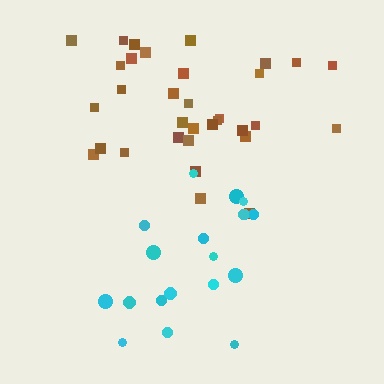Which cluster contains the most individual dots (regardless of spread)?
Brown (33).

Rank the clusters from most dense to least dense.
brown, cyan.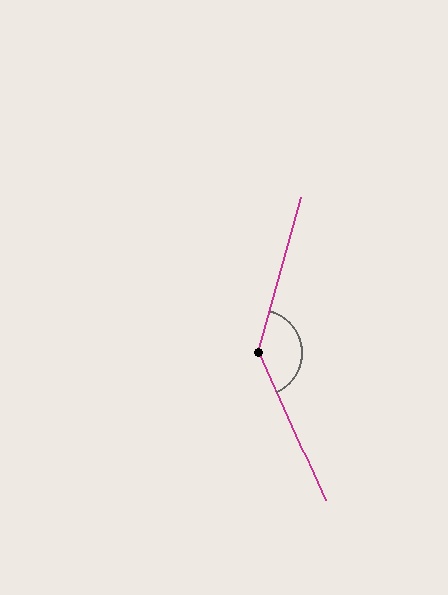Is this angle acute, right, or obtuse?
It is obtuse.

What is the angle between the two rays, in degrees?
Approximately 141 degrees.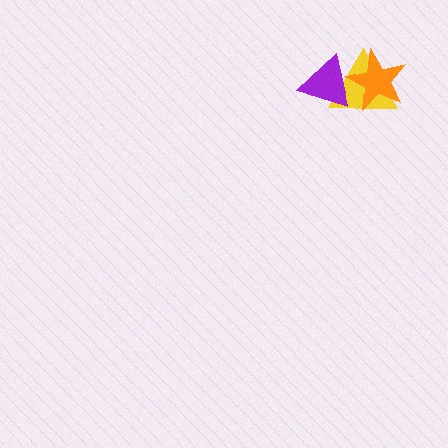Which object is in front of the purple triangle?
The orange star is in front of the purple triangle.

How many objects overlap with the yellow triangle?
2 objects overlap with the yellow triangle.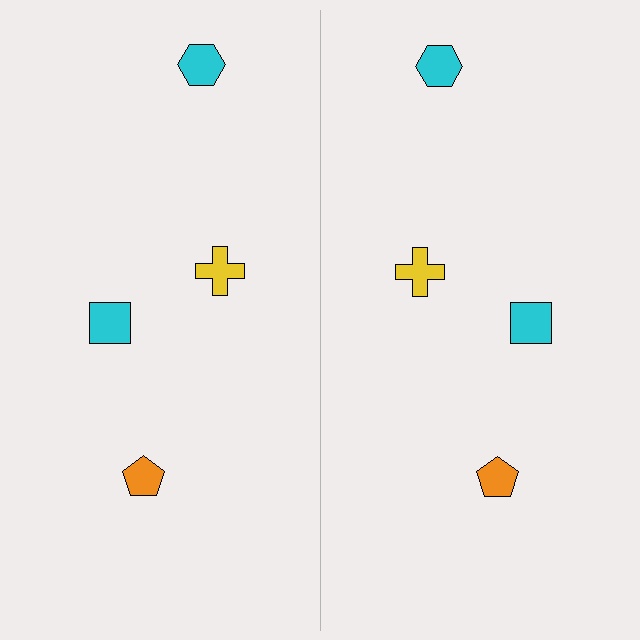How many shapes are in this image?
There are 8 shapes in this image.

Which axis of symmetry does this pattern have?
The pattern has a vertical axis of symmetry running through the center of the image.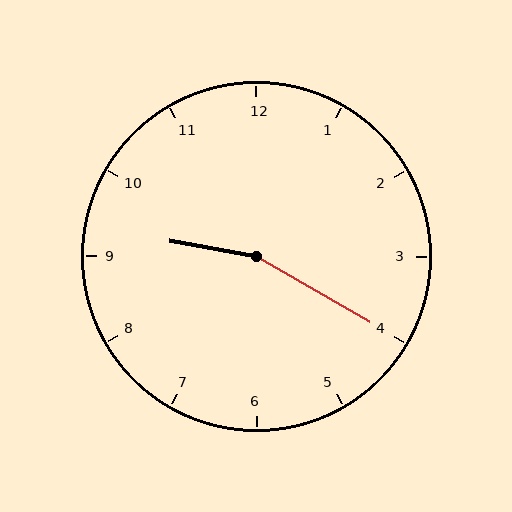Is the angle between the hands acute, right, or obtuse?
It is obtuse.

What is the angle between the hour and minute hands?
Approximately 160 degrees.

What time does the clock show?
9:20.